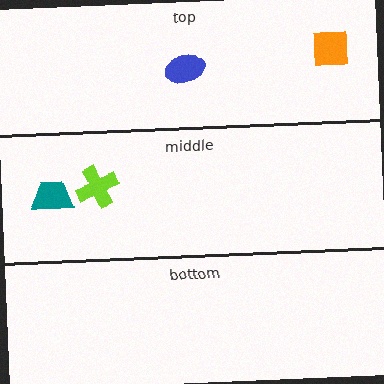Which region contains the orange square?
The top region.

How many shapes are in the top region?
2.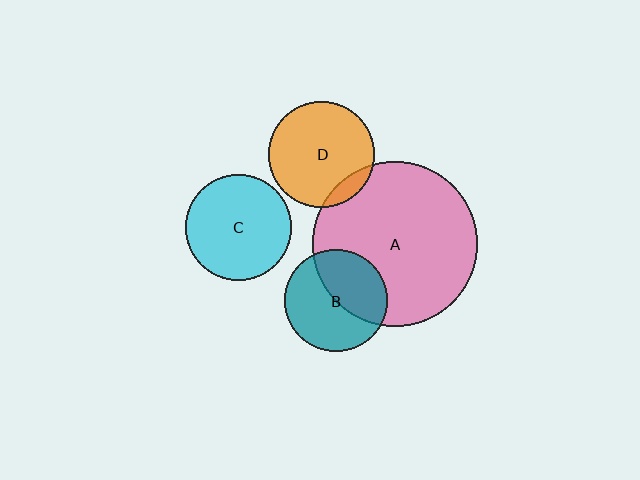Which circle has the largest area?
Circle A (pink).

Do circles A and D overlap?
Yes.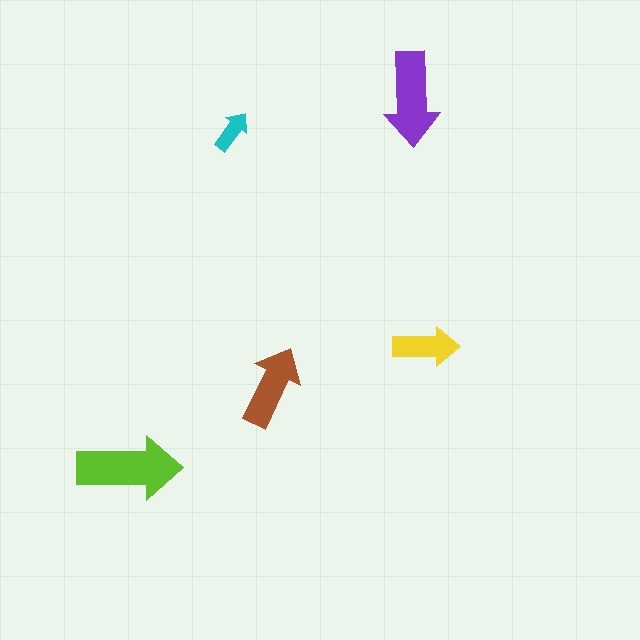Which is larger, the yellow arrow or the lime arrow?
The lime one.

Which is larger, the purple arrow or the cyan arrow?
The purple one.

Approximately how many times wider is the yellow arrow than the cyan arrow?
About 1.5 times wider.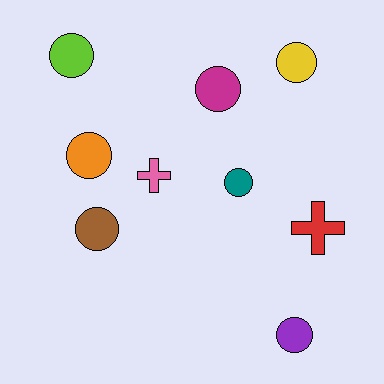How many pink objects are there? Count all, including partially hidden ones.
There is 1 pink object.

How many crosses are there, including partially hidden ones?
There are 2 crosses.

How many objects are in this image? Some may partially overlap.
There are 9 objects.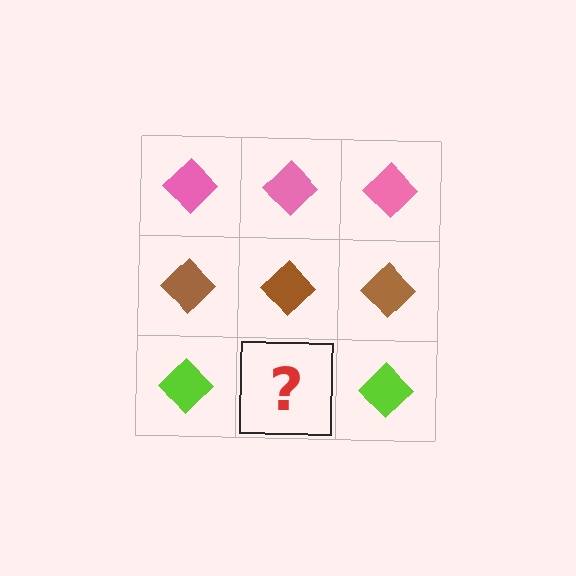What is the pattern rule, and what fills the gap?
The rule is that each row has a consistent color. The gap should be filled with a lime diamond.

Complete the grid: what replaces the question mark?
The question mark should be replaced with a lime diamond.